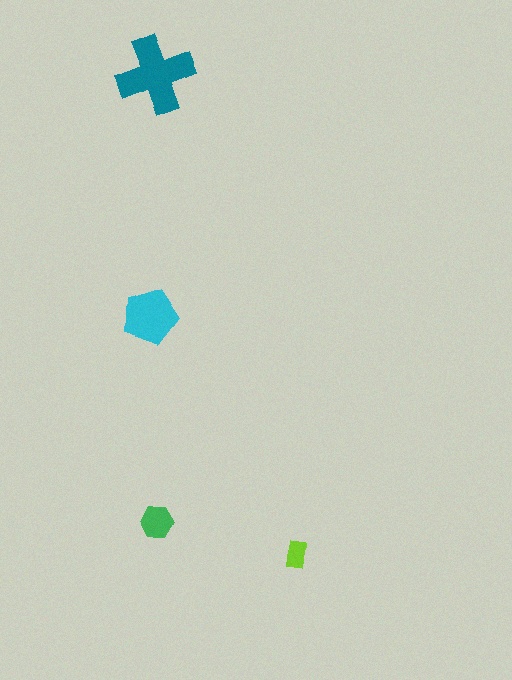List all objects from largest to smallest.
The teal cross, the cyan pentagon, the green hexagon, the lime rectangle.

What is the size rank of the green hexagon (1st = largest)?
3rd.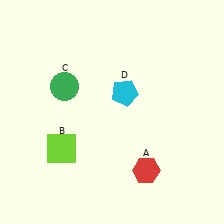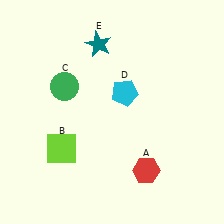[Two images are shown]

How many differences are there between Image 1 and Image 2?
There is 1 difference between the two images.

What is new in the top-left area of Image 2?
A teal star (E) was added in the top-left area of Image 2.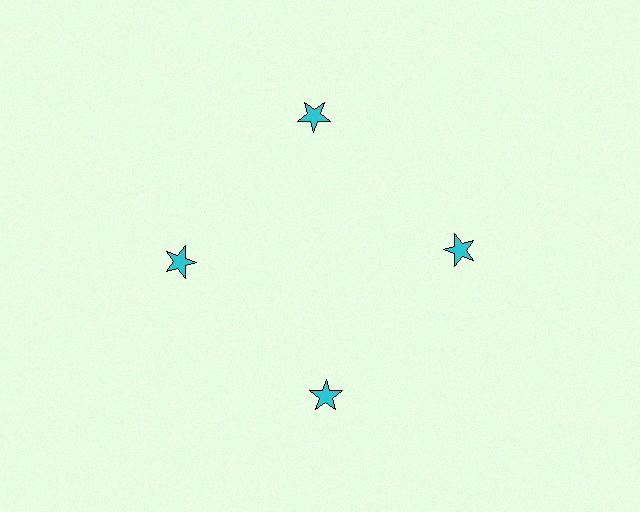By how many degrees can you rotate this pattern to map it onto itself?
The pattern maps onto itself every 90 degrees of rotation.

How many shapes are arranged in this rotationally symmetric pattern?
There are 4 shapes, arranged in 4 groups of 1.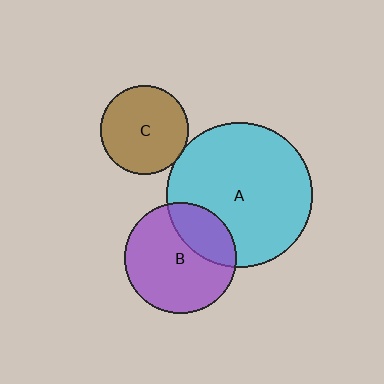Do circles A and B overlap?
Yes.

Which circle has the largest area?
Circle A (cyan).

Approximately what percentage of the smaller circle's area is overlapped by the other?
Approximately 30%.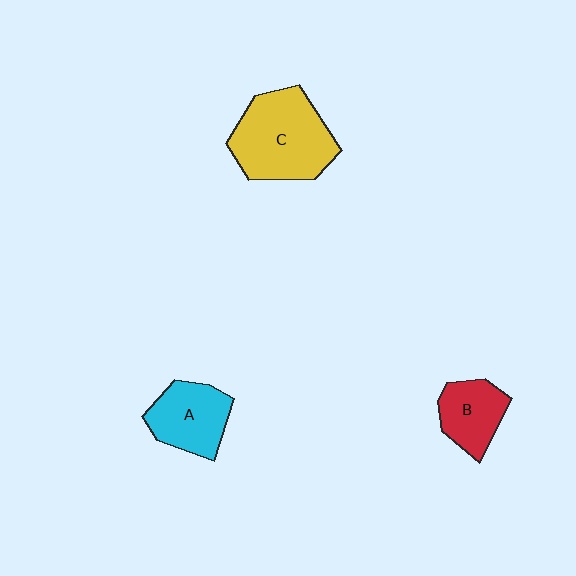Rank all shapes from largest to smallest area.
From largest to smallest: C (yellow), A (cyan), B (red).